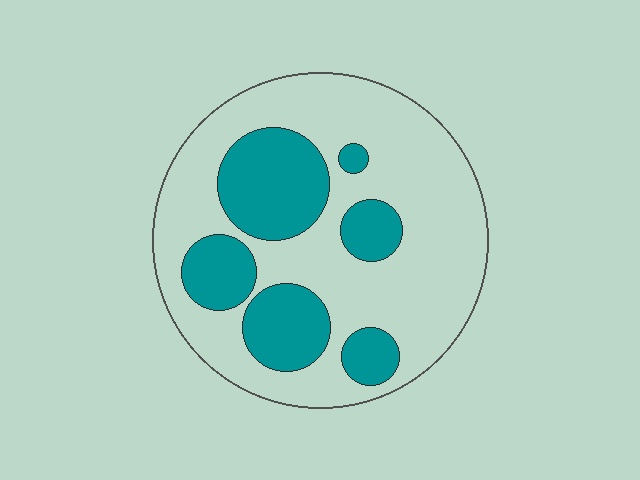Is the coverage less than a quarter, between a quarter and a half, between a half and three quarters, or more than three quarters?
Between a quarter and a half.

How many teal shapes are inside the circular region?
6.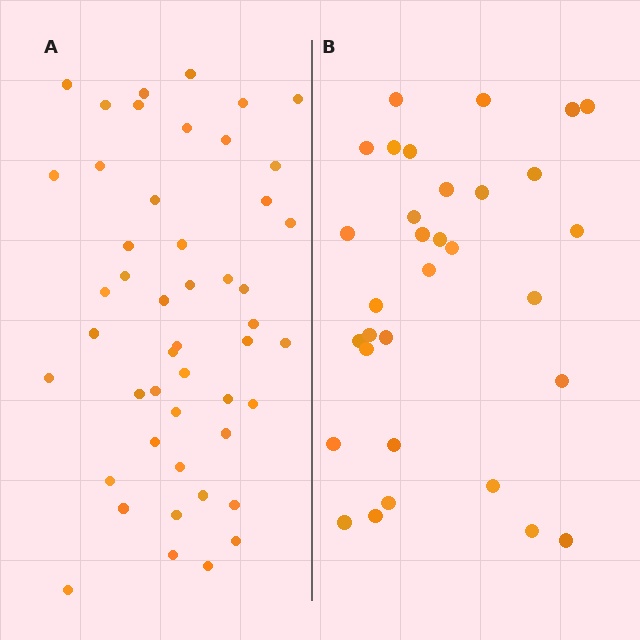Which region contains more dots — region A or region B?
Region A (the left region) has more dots.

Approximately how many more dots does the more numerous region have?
Region A has approximately 15 more dots than region B.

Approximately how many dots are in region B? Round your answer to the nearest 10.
About 30 dots. (The exact count is 32, which rounds to 30.)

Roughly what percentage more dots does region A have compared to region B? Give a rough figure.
About 50% more.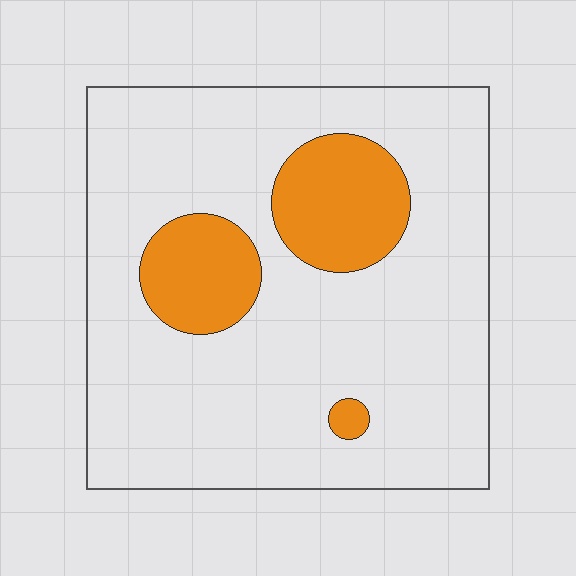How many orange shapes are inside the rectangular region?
3.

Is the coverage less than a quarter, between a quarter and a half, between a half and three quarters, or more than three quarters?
Less than a quarter.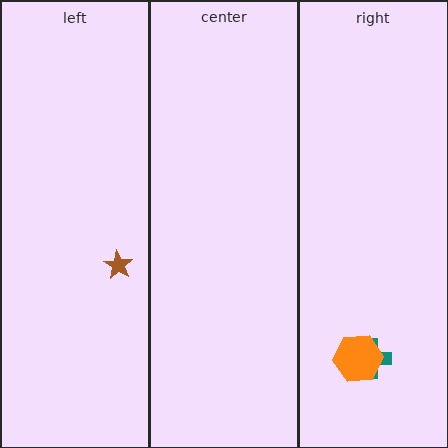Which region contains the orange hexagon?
The right region.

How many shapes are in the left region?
1.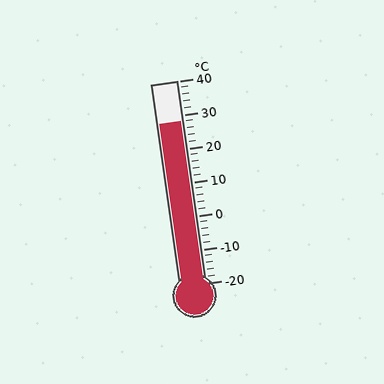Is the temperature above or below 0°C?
The temperature is above 0°C.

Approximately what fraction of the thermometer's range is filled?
The thermometer is filled to approximately 80% of its range.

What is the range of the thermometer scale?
The thermometer scale ranges from -20°C to 40°C.